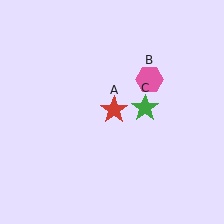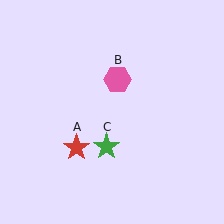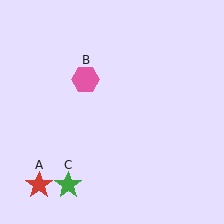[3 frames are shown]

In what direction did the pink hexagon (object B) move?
The pink hexagon (object B) moved left.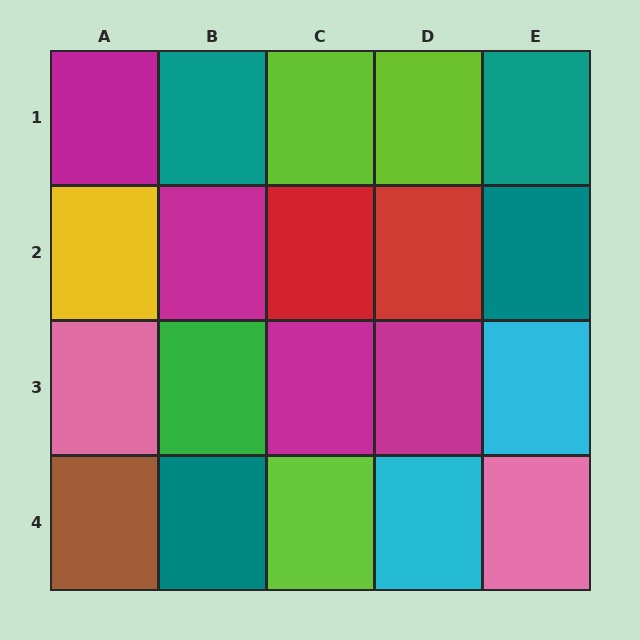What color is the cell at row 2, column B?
Magenta.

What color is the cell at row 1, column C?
Lime.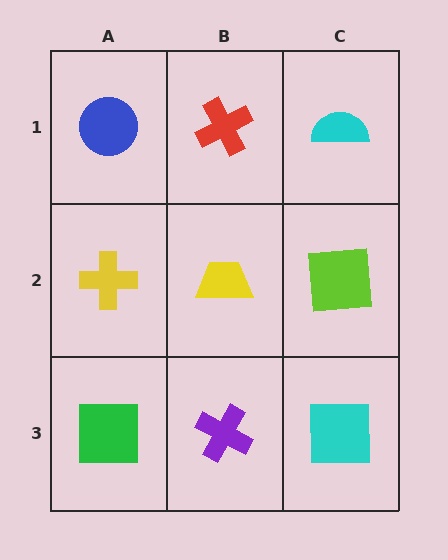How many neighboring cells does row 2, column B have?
4.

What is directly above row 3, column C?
A lime square.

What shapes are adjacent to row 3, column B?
A yellow trapezoid (row 2, column B), a green square (row 3, column A), a cyan square (row 3, column C).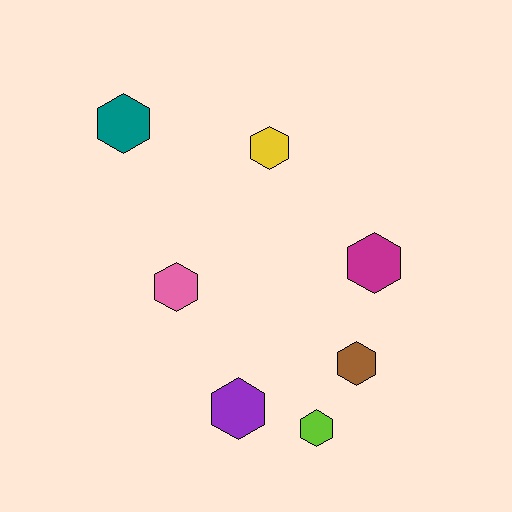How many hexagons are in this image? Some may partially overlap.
There are 7 hexagons.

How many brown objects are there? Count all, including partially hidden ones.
There is 1 brown object.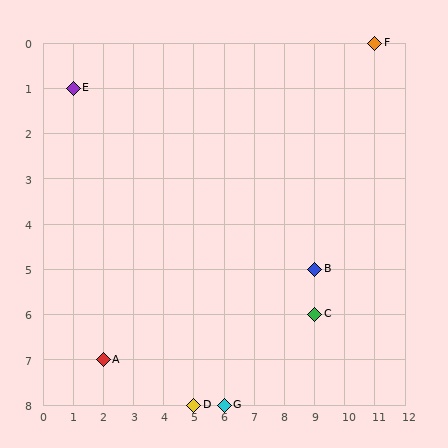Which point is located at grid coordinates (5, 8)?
Point D is at (5, 8).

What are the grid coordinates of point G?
Point G is at grid coordinates (6, 8).